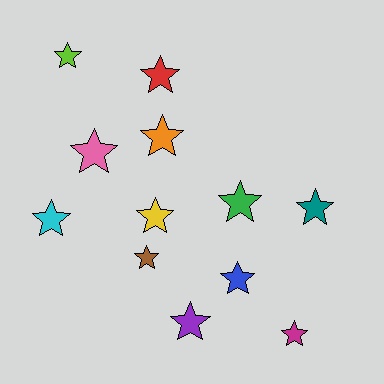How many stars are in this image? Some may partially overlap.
There are 12 stars.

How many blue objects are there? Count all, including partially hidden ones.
There is 1 blue object.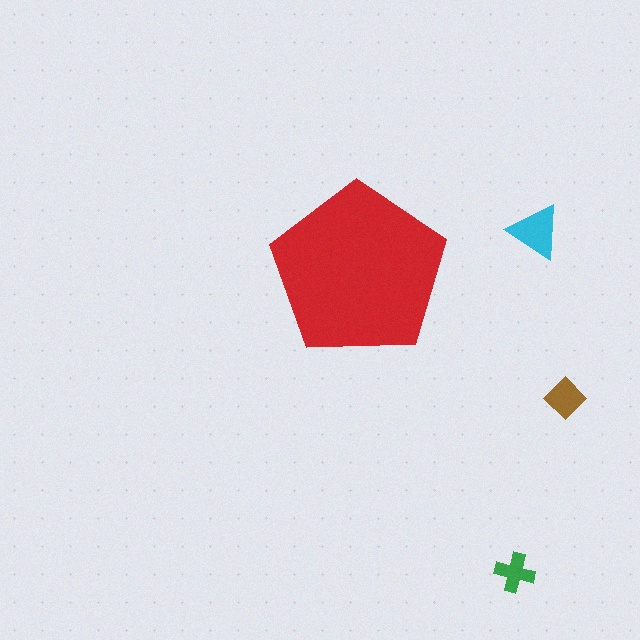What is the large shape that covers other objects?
A red pentagon.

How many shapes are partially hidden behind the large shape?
0 shapes are partially hidden.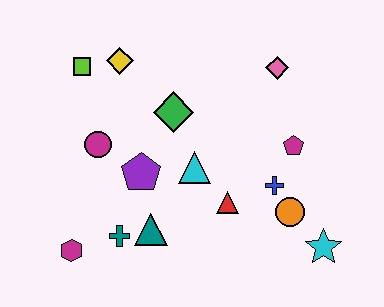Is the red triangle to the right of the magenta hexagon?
Yes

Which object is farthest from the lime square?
The cyan star is farthest from the lime square.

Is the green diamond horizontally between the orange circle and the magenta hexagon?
Yes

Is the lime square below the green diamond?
No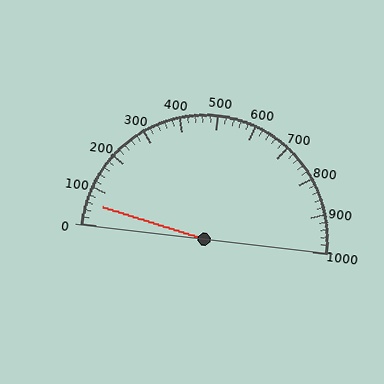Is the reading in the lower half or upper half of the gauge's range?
The reading is in the lower half of the range (0 to 1000).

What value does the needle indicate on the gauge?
The needle indicates approximately 60.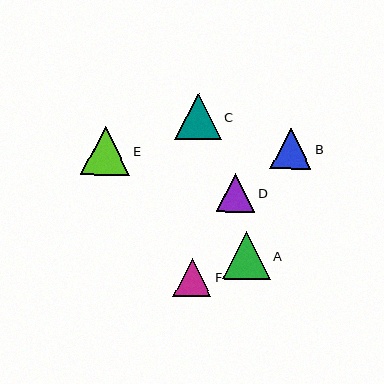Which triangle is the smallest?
Triangle F is the smallest with a size of approximately 38 pixels.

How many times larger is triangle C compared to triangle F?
Triangle C is approximately 1.2 times the size of triangle F.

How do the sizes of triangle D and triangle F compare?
Triangle D and triangle F are approximately the same size.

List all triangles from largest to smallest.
From largest to smallest: E, A, C, B, D, F.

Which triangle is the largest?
Triangle E is the largest with a size of approximately 49 pixels.